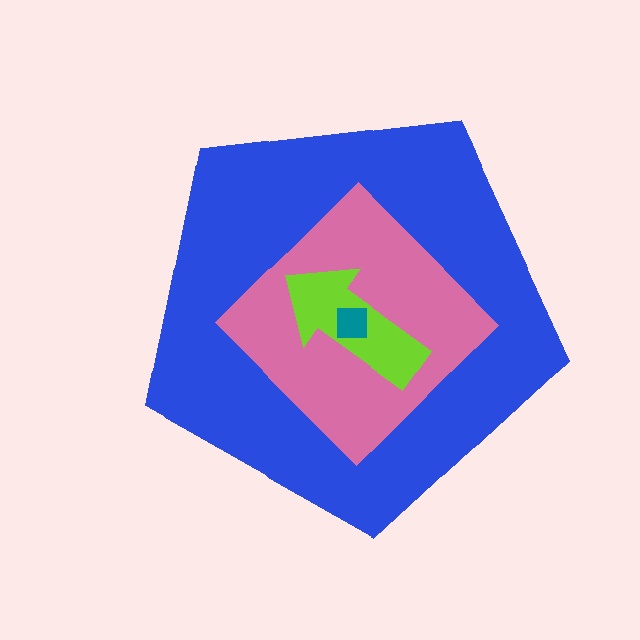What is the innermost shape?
The teal square.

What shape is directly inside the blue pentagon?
The pink diamond.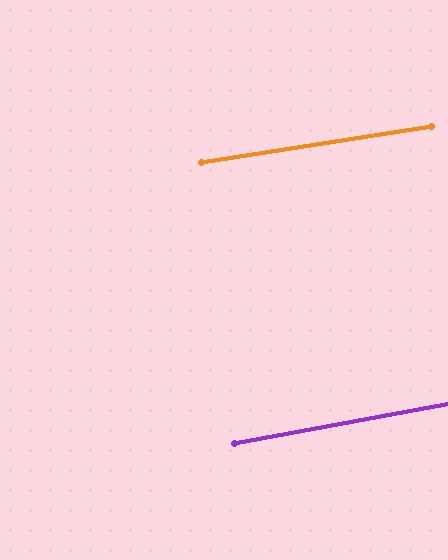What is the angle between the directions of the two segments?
Approximately 2 degrees.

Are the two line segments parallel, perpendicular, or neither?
Parallel — their directions differ by only 1.7°.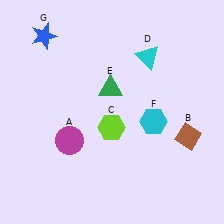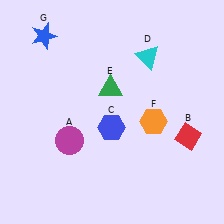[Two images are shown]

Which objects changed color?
B changed from brown to red. C changed from lime to blue. F changed from cyan to orange.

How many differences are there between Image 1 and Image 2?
There are 3 differences between the two images.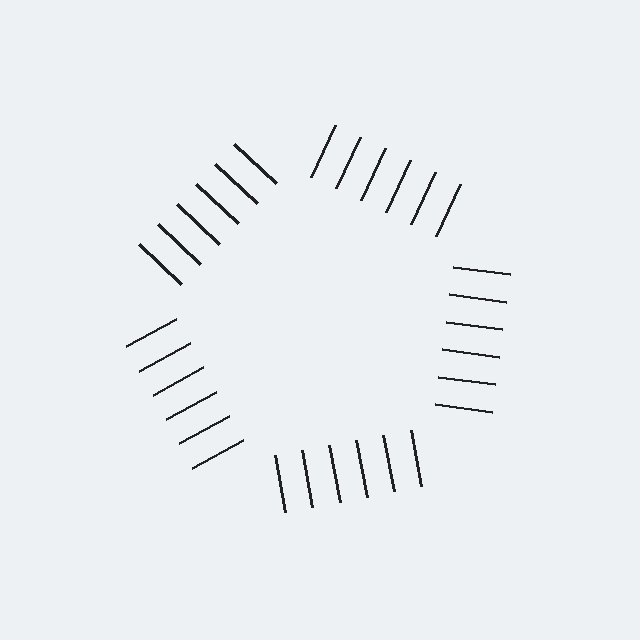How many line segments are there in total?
30 — 6 along each of the 5 edges.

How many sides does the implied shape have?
5 sides — the line-ends trace a pentagon.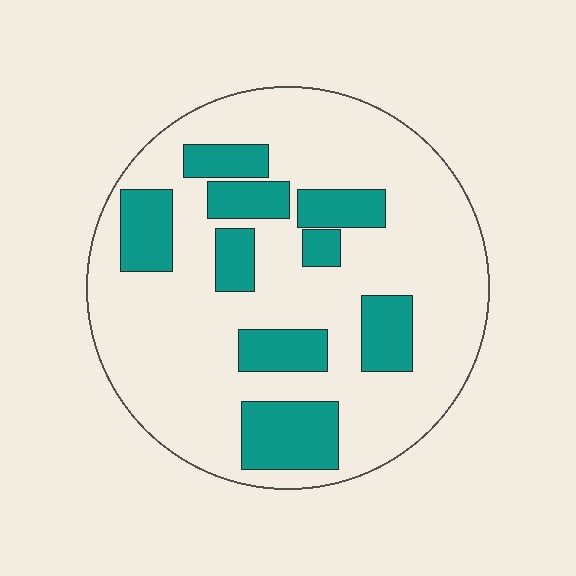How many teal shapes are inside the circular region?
9.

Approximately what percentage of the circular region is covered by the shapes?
Approximately 25%.